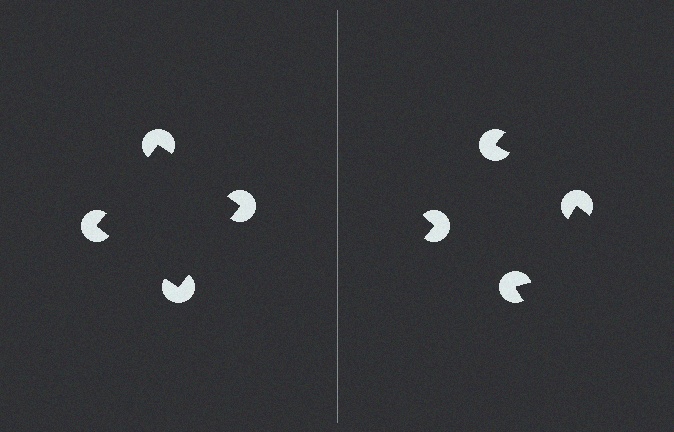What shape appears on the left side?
An illusory square.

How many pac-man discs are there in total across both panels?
8 — 4 on each side.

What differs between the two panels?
The pac-man discs are positioned identically on both sides; only the wedge orientations differ. On the left they align to a square; on the right they are misaligned.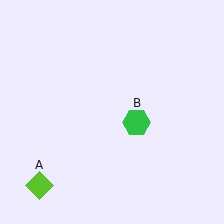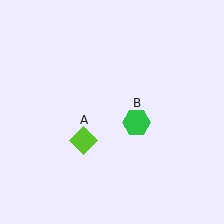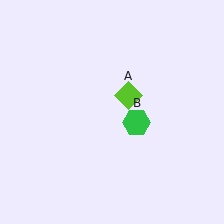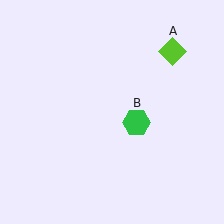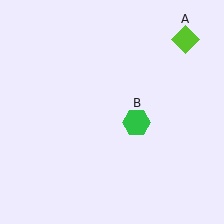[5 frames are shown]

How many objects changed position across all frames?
1 object changed position: lime diamond (object A).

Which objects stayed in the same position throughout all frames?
Green hexagon (object B) remained stationary.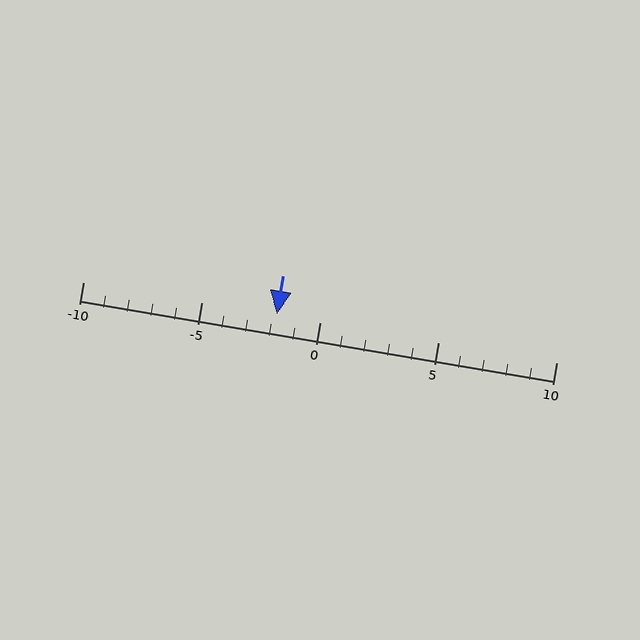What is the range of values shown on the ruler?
The ruler shows values from -10 to 10.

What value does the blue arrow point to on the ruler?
The blue arrow points to approximately -2.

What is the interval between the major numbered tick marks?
The major tick marks are spaced 5 units apart.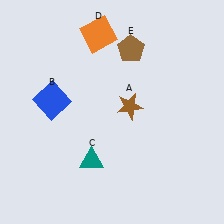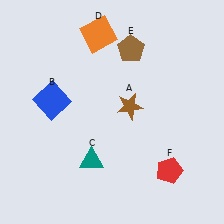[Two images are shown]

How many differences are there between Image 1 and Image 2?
There is 1 difference between the two images.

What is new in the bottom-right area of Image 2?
A red pentagon (F) was added in the bottom-right area of Image 2.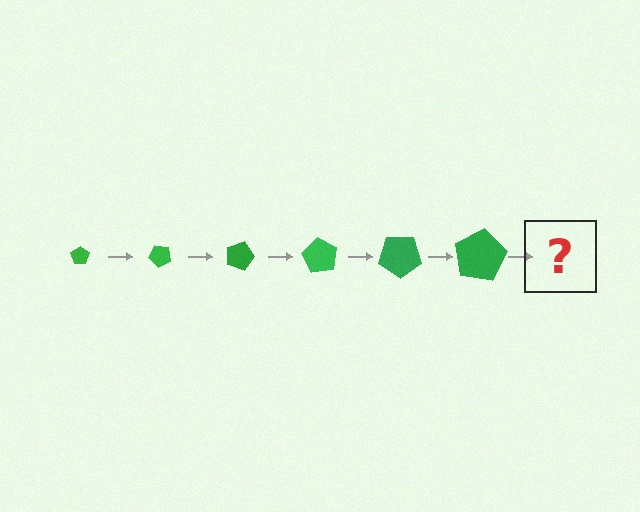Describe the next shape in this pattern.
It should be a pentagon, larger than the previous one and rotated 270 degrees from the start.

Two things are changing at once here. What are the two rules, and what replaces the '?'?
The two rules are that the pentagon grows larger each step and it rotates 45 degrees each step. The '?' should be a pentagon, larger than the previous one and rotated 270 degrees from the start.